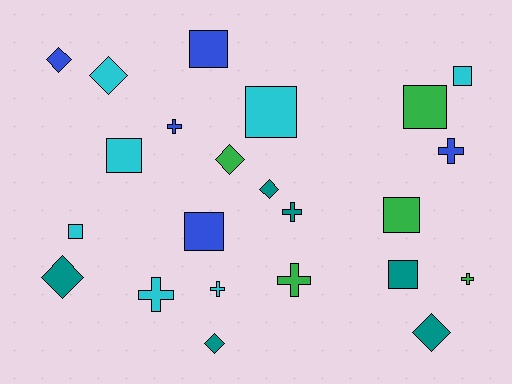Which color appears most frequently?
Cyan, with 7 objects.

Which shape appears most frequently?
Square, with 9 objects.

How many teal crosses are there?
There is 1 teal cross.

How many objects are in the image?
There are 23 objects.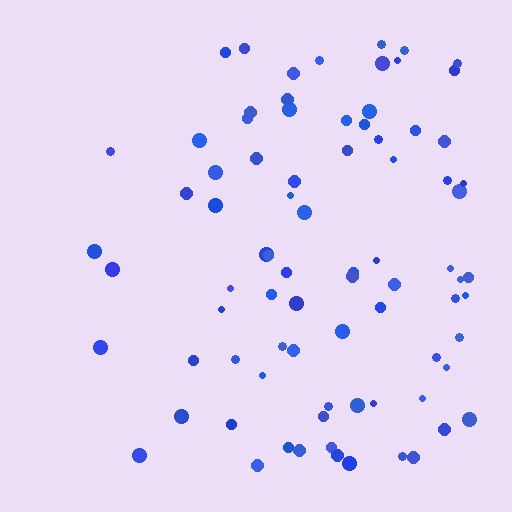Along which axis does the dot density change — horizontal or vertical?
Horizontal.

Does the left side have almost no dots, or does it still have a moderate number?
Still a moderate number, just noticeably fewer than the right.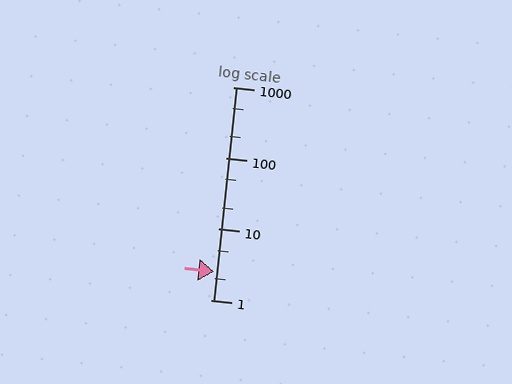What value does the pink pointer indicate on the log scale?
The pointer indicates approximately 2.5.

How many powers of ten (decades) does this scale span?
The scale spans 3 decades, from 1 to 1000.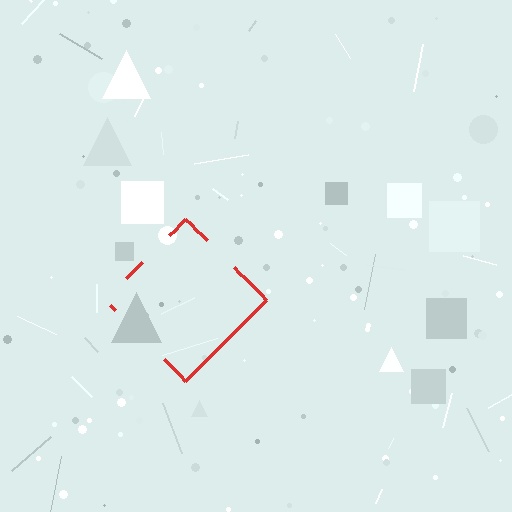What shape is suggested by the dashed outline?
The dashed outline suggests a diamond.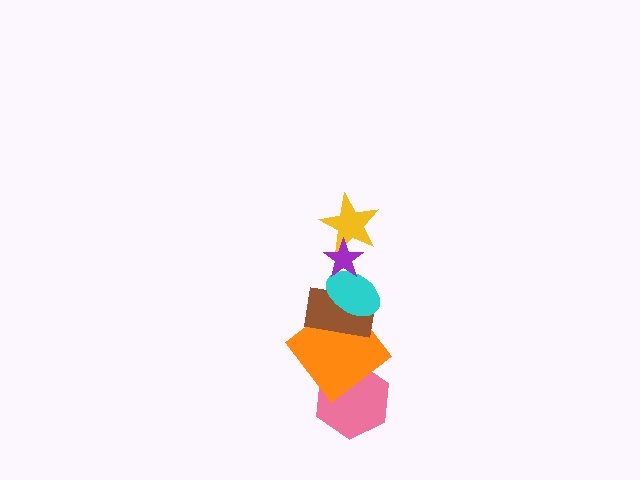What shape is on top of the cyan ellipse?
The yellow star is on top of the cyan ellipse.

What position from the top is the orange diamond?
The orange diamond is 5th from the top.